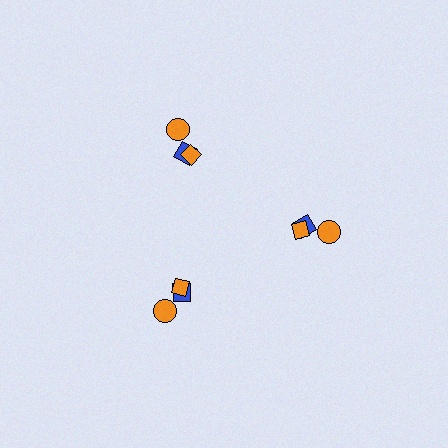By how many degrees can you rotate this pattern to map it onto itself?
The pattern maps onto itself every 120 degrees of rotation.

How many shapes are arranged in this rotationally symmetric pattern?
There are 9 shapes, arranged in 3 groups of 3.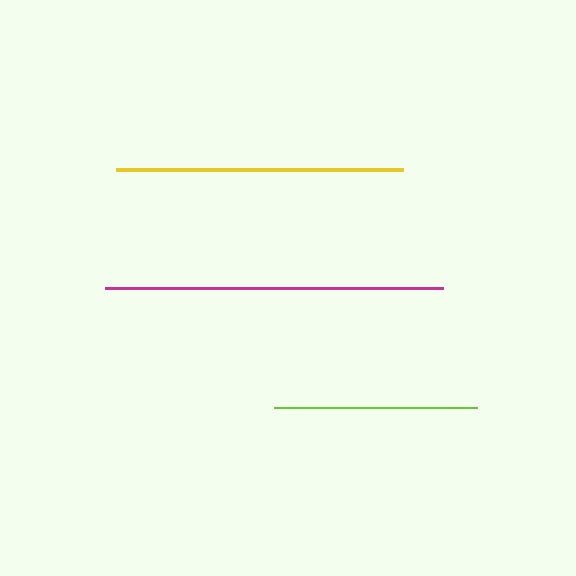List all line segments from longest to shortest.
From longest to shortest: magenta, yellow, lime.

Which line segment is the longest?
The magenta line is the longest at approximately 338 pixels.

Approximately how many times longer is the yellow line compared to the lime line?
The yellow line is approximately 1.4 times the length of the lime line.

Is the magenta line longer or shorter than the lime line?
The magenta line is longer than the lime line.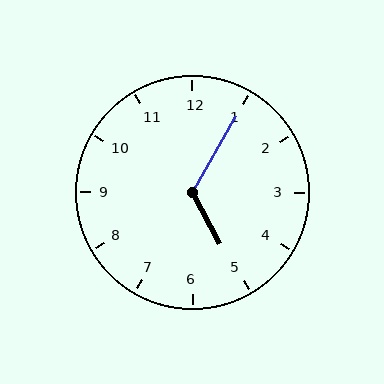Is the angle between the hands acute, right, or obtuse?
It is obtuse.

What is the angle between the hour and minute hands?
Approximately 122 degrees.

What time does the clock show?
5:05.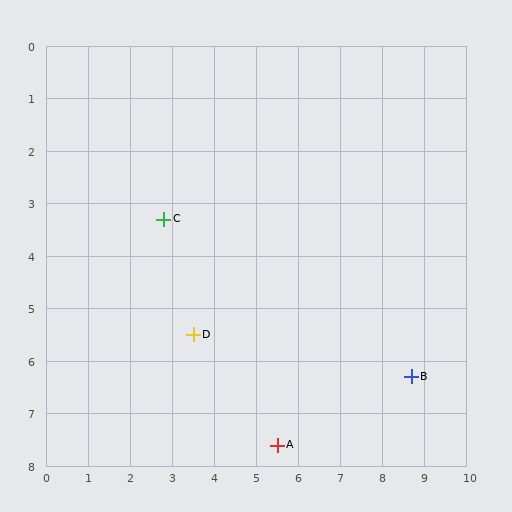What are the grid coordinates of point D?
Point D is at approximately (3.5, 5.5).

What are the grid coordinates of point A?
Point A is at approximately (5.5, 7.6).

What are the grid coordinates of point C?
Point C is at approximately (2.8, 3.3).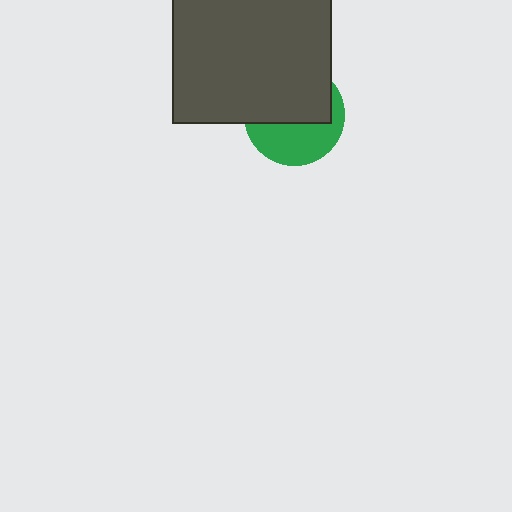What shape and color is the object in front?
The object in front is a dark gray rectangle.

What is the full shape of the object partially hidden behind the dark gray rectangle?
The partially hidden object is a green circle.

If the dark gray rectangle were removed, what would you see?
You would see the complete green circle.